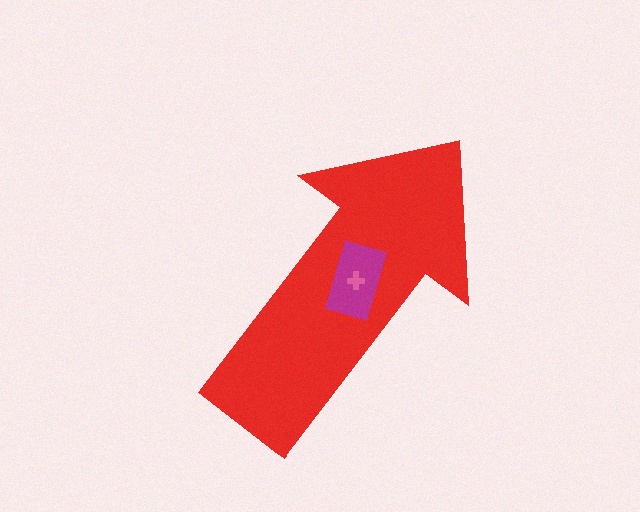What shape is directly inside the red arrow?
The magenta rectangle.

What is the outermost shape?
The red arrow.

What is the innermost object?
The pink cross.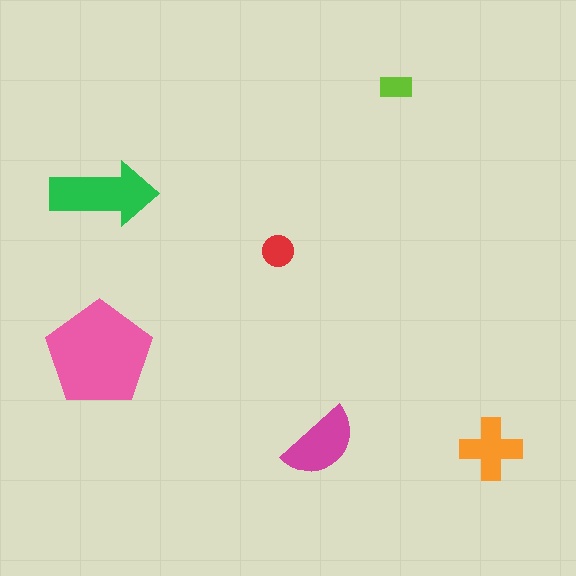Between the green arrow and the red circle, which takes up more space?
The green arrow.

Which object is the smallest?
The lime rectangle.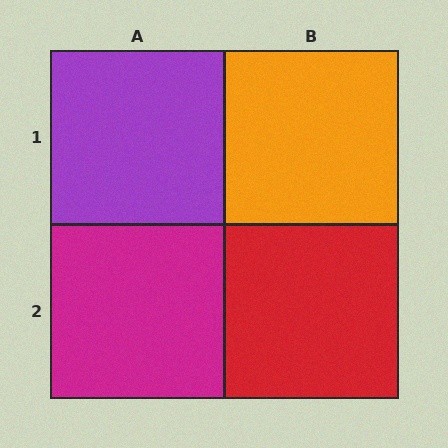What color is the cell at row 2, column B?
Red.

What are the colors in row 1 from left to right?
Purple, orange.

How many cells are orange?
1 cell is orange.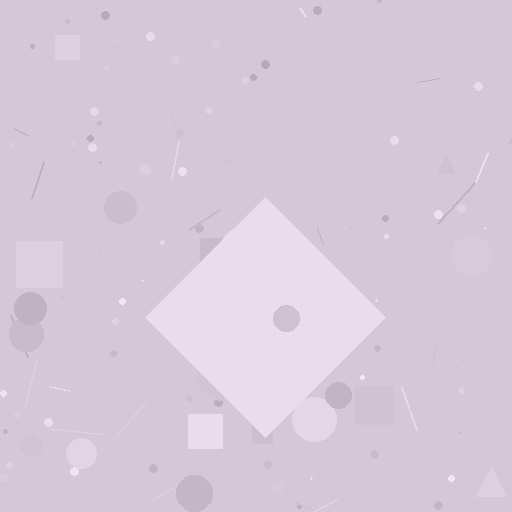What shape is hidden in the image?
A diamond is hidden in the image.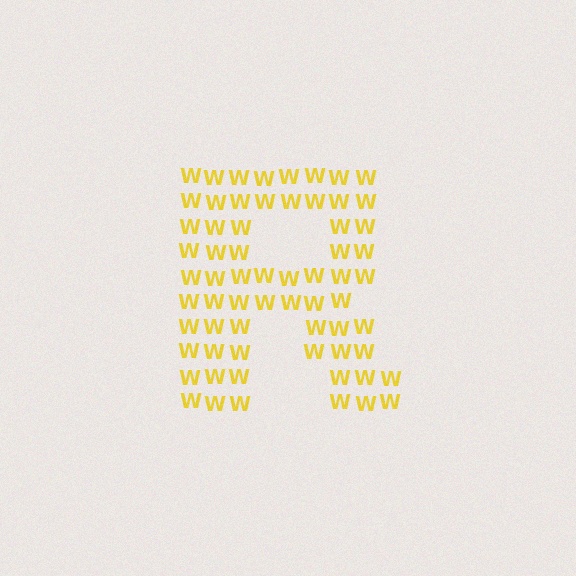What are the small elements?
The small elements are letter W's.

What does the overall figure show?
The overall figure shows the letter R.